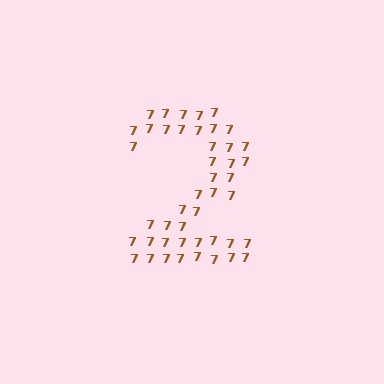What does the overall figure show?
The overall figure shows the digit 2.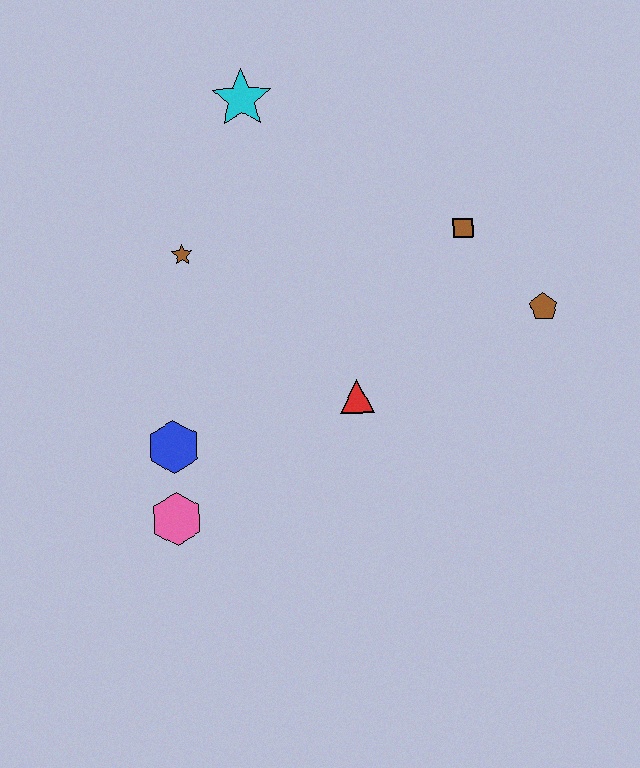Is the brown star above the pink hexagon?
Yes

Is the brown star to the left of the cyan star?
Yes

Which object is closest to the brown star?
The cyan star is closest to the brown star.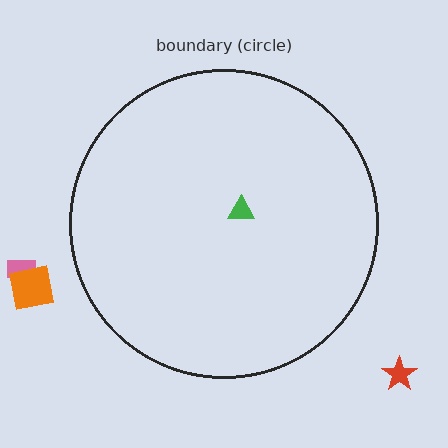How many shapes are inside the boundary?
1 inside, 3 outside.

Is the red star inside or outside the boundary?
Outside.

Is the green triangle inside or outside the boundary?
Inside.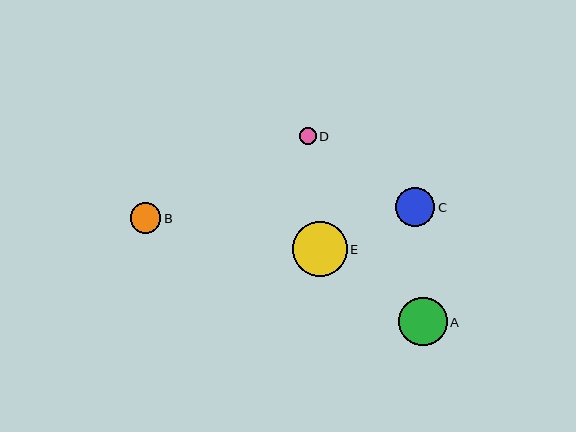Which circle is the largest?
Circle E is the largest with a size of approximately 55 pixels.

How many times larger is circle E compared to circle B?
Circle E is approximately 1.8 times the size of circle B.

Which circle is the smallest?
Circle D is the smallest with a size of approximately 17 pixels.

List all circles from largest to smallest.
From largest to smallest: E, A, C, B, D.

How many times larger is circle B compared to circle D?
Circle B is approximately 1.8 times the size of circle D.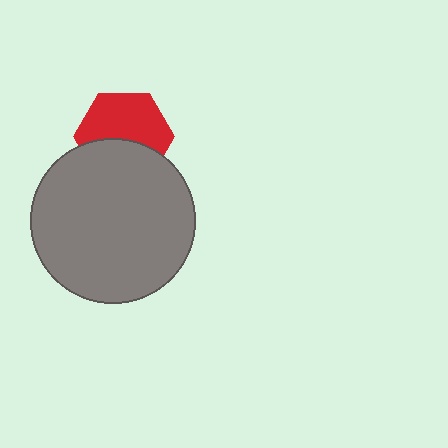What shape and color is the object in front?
The object in front is a gray circle.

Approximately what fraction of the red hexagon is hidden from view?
Roughly 42% of the red hexagon is hidden behind the gray circle.